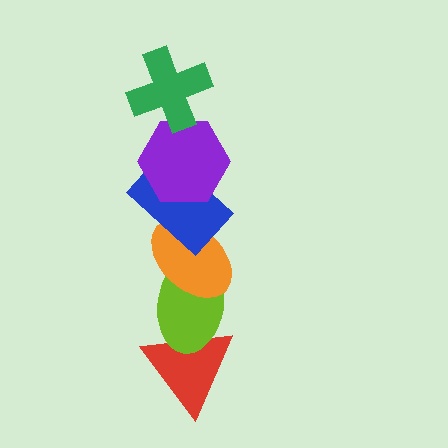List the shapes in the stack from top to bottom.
From top to bottom: the green cross, the purple hexagon, the blue rectangle, the orange ellipse, the lime ellipse, the red triangle.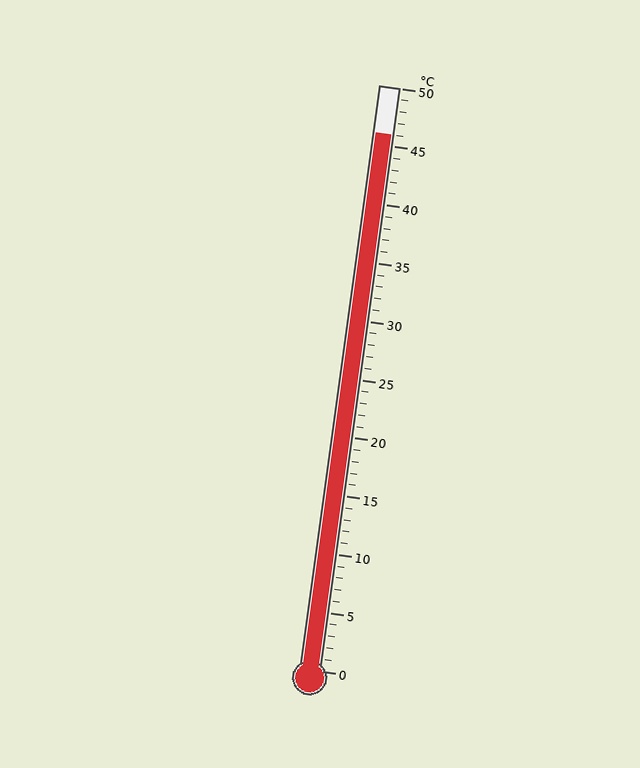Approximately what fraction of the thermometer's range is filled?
The thermometer is filled to approximately 90% of its range.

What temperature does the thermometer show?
The thermometer shows approximately 46°C.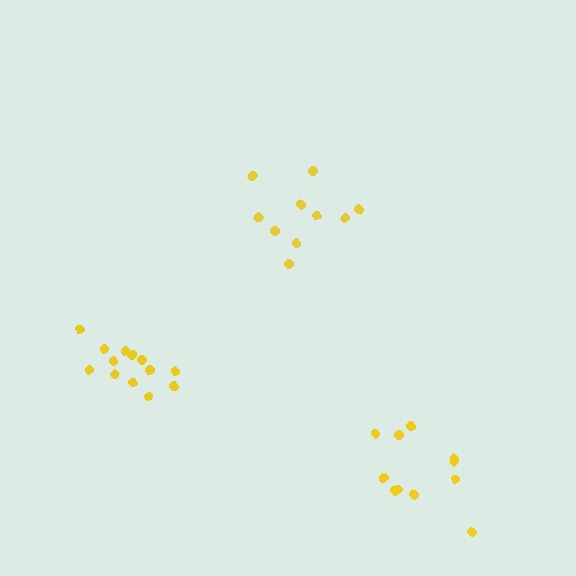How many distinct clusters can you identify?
There are 3 distinct clusters.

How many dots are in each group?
Group 1: 13 dots, Group 2: 10 dots, Group 3: 11 dots (34 total).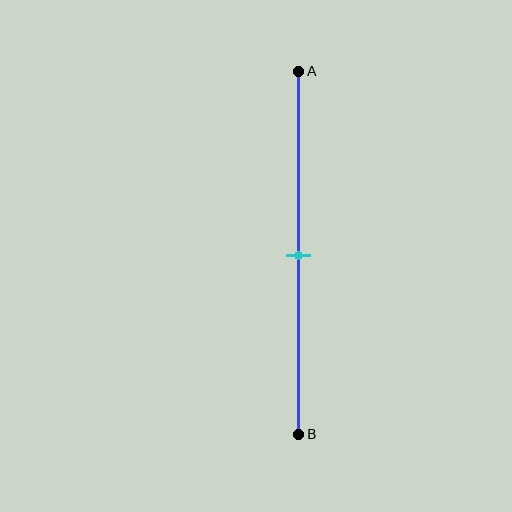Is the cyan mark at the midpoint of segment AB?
Yes, the mark is approximately at the midpoint.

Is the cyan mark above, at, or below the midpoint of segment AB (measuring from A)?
The cyan mark is approximately at the midpoint of segment AB.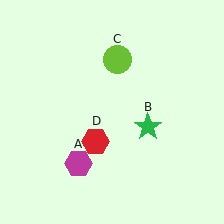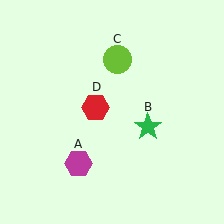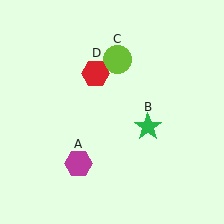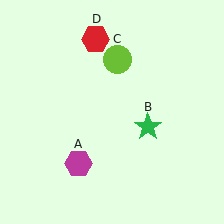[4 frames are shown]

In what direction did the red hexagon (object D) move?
The red hexagon (object D) moved up.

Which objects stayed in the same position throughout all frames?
Magenta hexagon (object A) and green star (object B) and lime circle (object C) remained stationary.